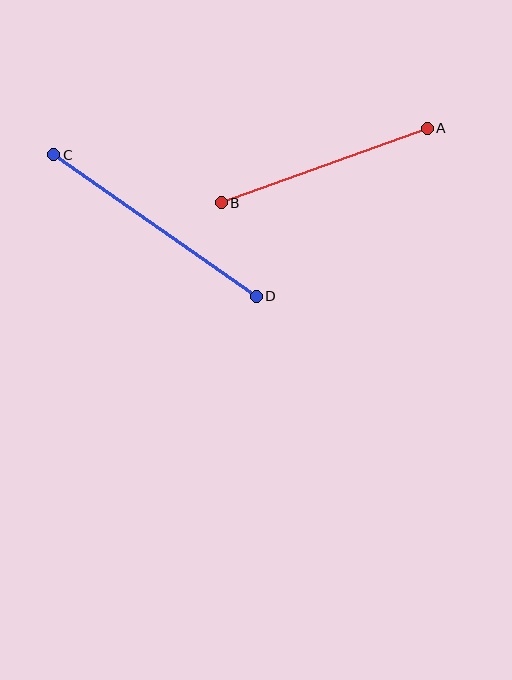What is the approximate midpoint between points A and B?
The midpoint is at approximately (324, 165) pixels.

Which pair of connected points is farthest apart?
Points C and D are farthest apart.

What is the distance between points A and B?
The distance is approximately 219 pixels.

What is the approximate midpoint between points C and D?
The midpoint is at approximately (155, 225) pixels.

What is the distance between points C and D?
The distance is approximately 247 pixels.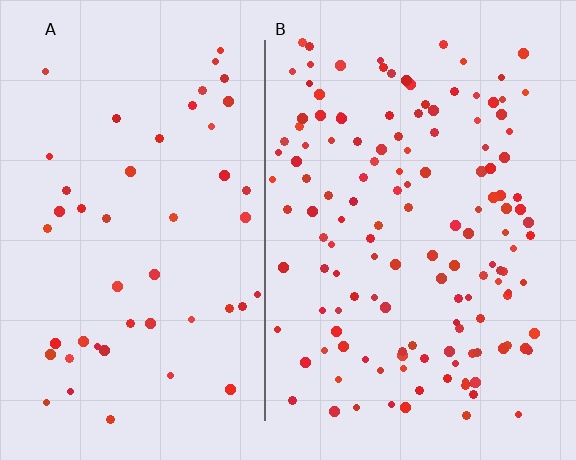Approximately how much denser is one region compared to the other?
Approximately 2.9× — region B over region A.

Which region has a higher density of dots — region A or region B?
B (the right).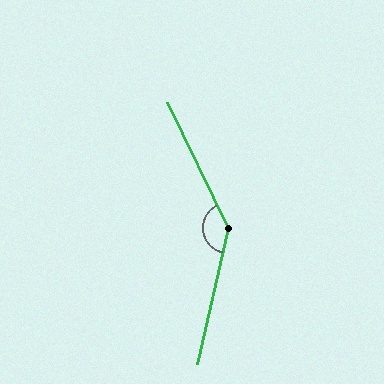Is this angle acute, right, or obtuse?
It is obtuse.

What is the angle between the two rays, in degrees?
Approximately 142 degrees.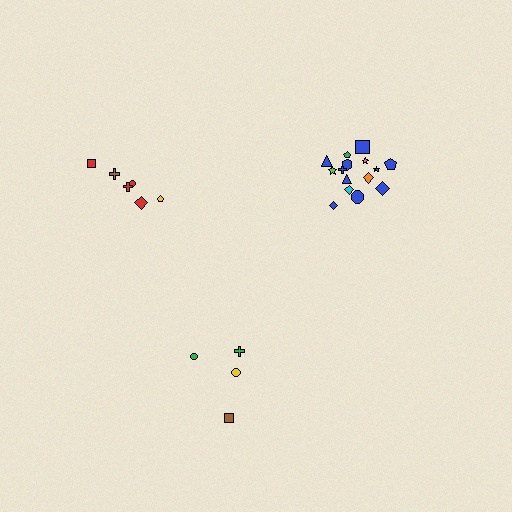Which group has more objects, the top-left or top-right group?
The top-right group.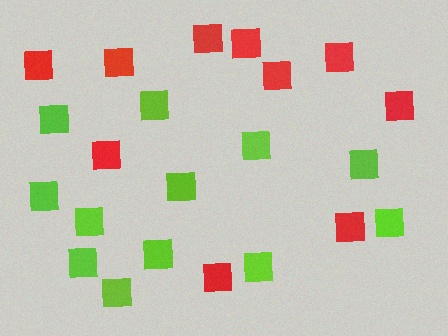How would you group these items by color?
There are 2 groups: one group of red squares (10) and one group of lime squares (12).